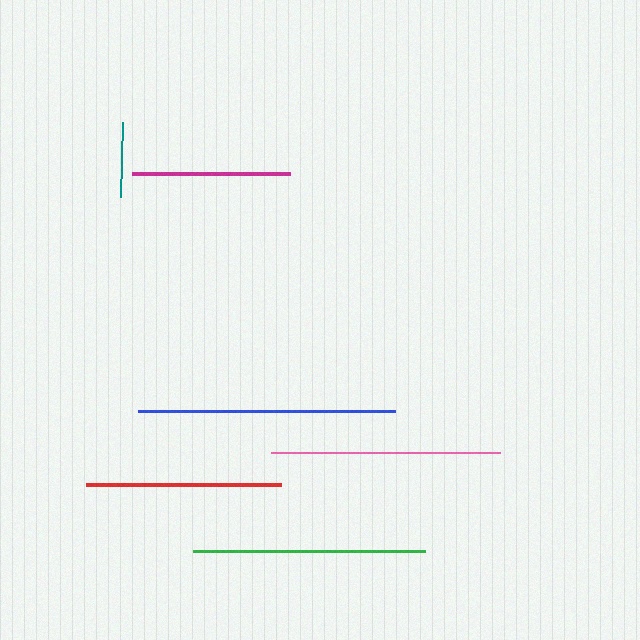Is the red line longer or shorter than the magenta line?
The red line is longer than the magenta line.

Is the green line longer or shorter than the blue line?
The blue line is longer than the green line.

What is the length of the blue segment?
The blue segment is approximately 258 pixels long.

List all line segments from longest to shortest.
From longest to shortest: blue, green, pink, red, magenta, teal.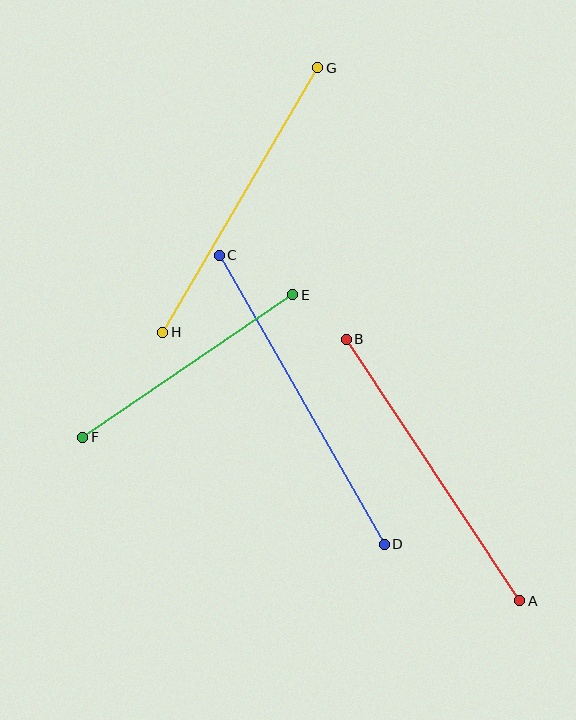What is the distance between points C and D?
The distance is approximately 332 pixels.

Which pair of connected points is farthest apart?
Points C and D are farthest apart.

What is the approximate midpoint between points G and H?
The midpoint is at approximately (240, 200) pixels.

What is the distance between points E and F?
The distance is approximately 254 pixels.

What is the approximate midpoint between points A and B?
The midpoint is at approximately (433, 470) pixels.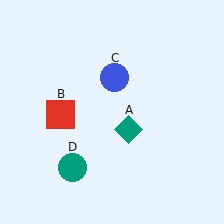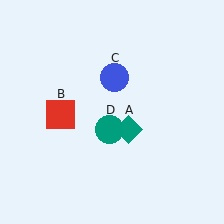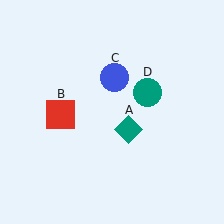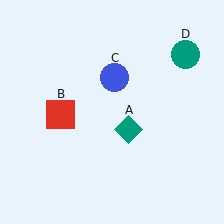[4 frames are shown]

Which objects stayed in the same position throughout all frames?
Teal diamond (object A) and red square (object B) and blue circle (object C) remained stationary.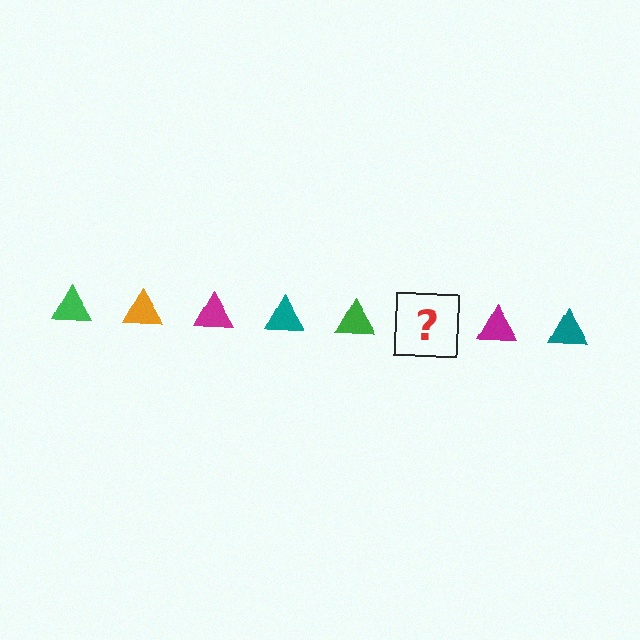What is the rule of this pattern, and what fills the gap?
The rule is that the pattern cycles through green, orange, magenta, teal triangles. The gap should be filled with an orange triangle.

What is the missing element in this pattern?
The missing element is an orange triangle.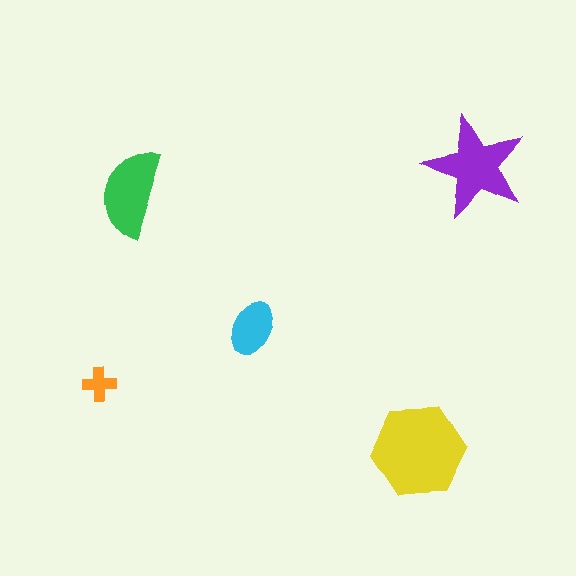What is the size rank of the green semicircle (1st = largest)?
3rd.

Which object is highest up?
The purple star is topmost.